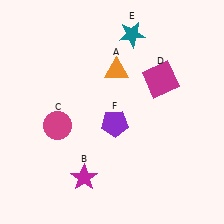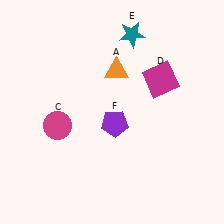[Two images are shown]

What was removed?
The magenta star (B) was removed in Image 2.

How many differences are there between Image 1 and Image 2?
There is 1 difference between the two images.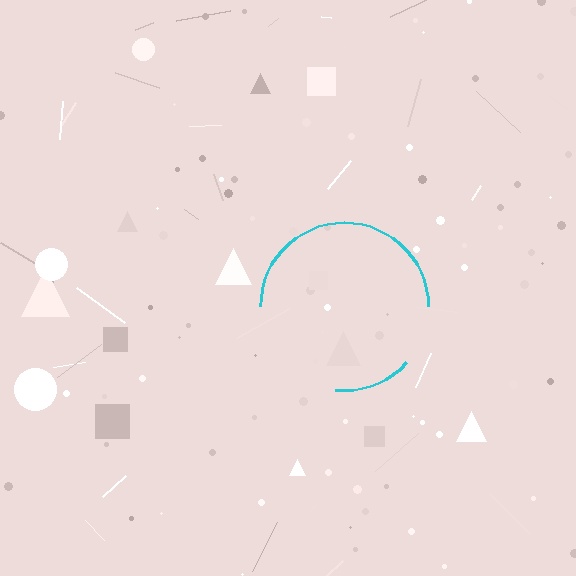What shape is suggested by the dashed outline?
The dashed outline suggests a circle.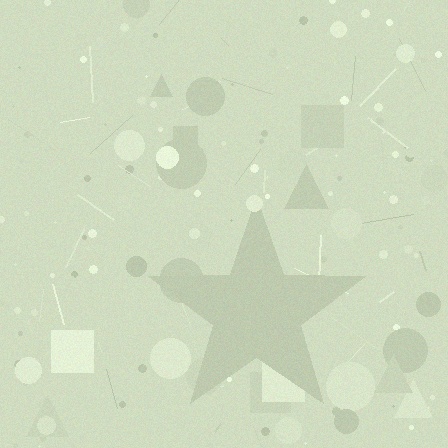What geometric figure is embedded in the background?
A star is embedded in the background.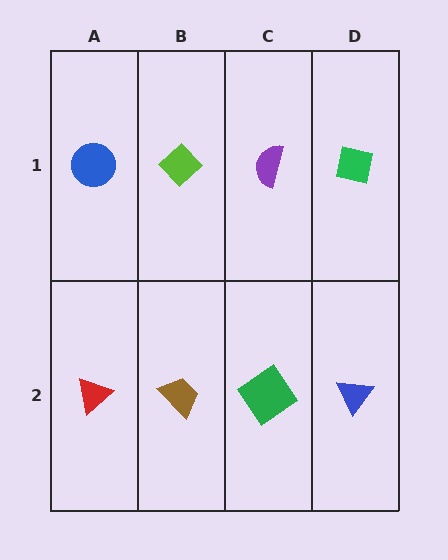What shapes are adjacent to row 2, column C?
A purple semicircle (row 1, column C), a brown trapezoid (row 2, column B), a blue triangle (row 2, column D).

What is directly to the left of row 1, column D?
A purple semicircle.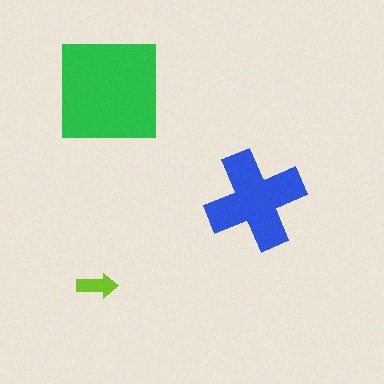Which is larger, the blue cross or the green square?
The green square.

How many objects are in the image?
There are 3 objects in the image.